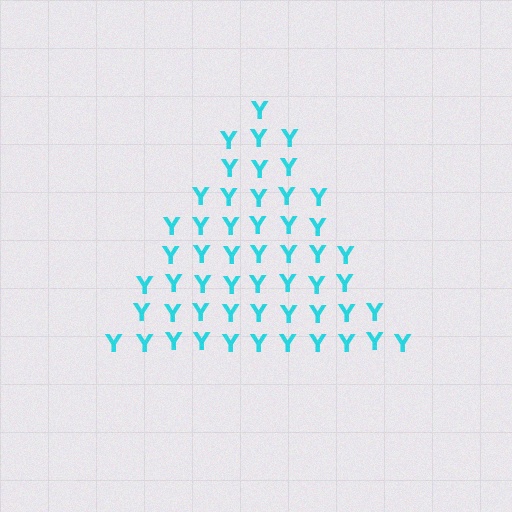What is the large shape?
The large shape is a triangle.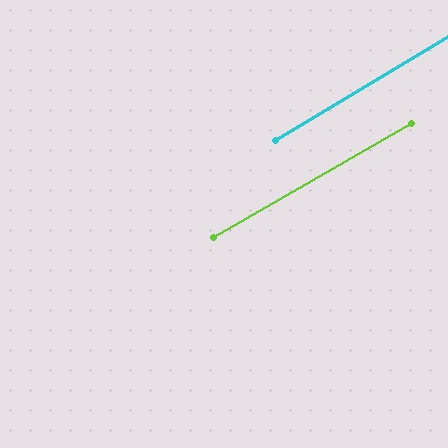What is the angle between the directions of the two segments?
Approximately 1 degree.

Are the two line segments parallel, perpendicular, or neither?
Parallel — their directions differ by only 1.1°.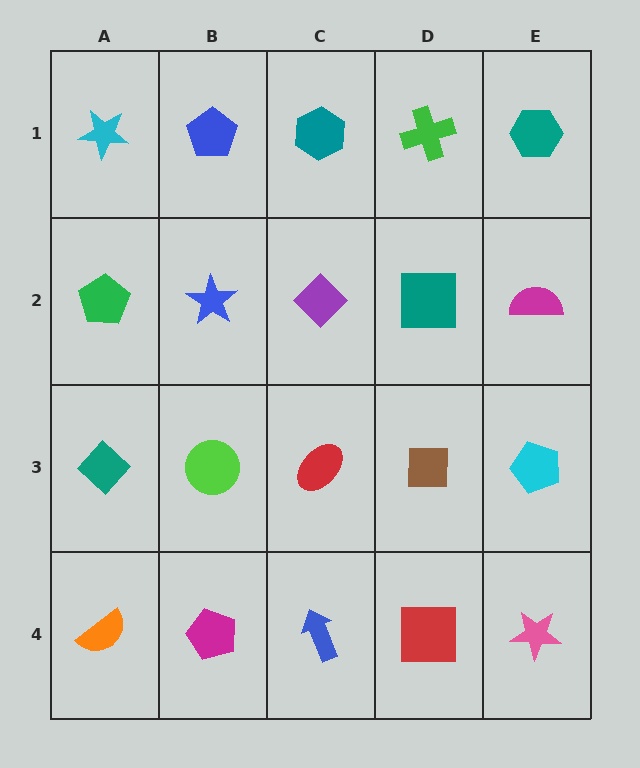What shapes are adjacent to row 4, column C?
A red ellipse (row 3, column C), a magenta pentagon (row 4, column B), a red square (row 4, column D).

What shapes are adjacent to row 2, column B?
A blue pentagon (row 1, column B), a lime circle (row 3, column B), a green pentagon (row 2, column A), a purple diamond (row 2, column C).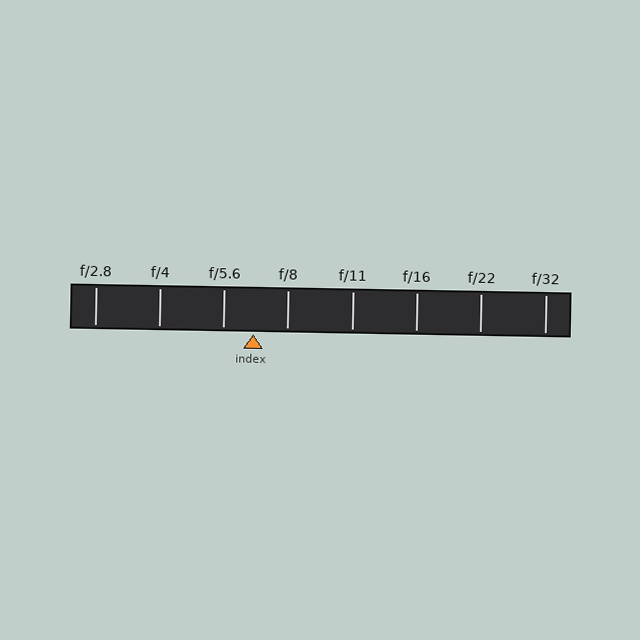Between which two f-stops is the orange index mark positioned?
The index mark is between f/5.6 and f/8.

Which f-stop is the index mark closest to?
The index mark is closest to f/5.6.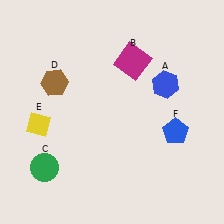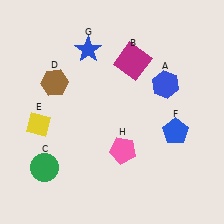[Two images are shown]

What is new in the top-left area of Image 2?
A blue star (G) was added in the top-left area of Image 2.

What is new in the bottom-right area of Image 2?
A pink pentagon (H) was added in the bottom-right area of Image 2.